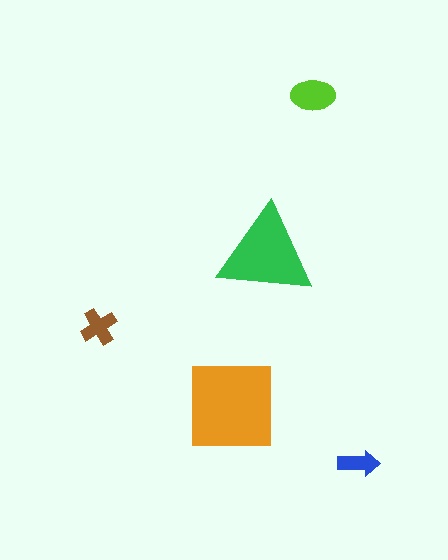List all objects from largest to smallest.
The orange square, the green triangle, the lime ellipse, the brown cross, the blue arrow.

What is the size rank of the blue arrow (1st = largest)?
5th.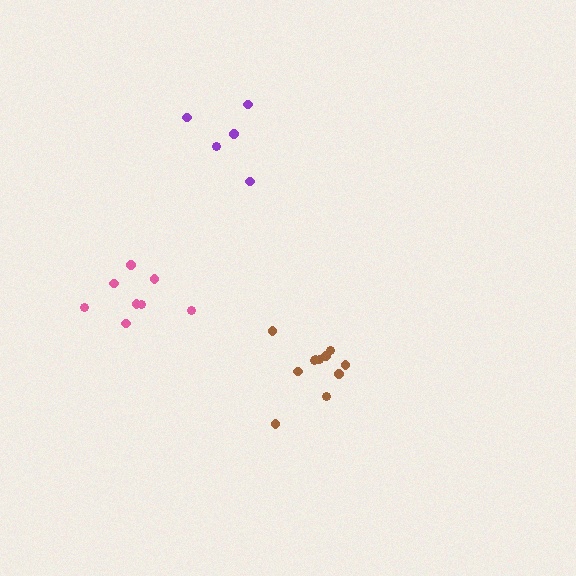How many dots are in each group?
Group 1: 5 dots, Group 2: 8 dots, Group 3: 11 dots (24 total).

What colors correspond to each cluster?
The clusters are colored: purple, pink, brown.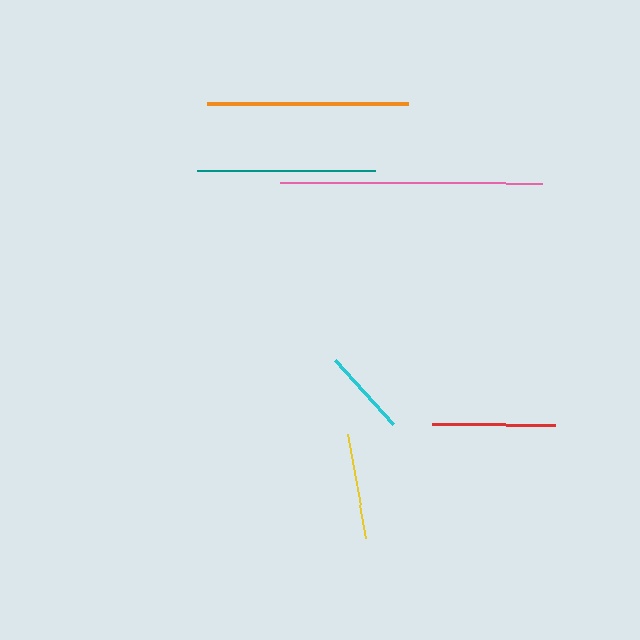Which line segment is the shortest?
The cyan line is the shortest at approximately 86 pixels.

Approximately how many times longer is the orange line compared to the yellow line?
The orange line is approximately 1.9 times the length of the yellow line.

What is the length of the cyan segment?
The cyan segment is approximately 86 pixels long.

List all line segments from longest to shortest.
From longest to shortest: pink, orange, teal, red, yellow, cyan.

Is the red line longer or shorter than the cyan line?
The red line is longer than the cyan line.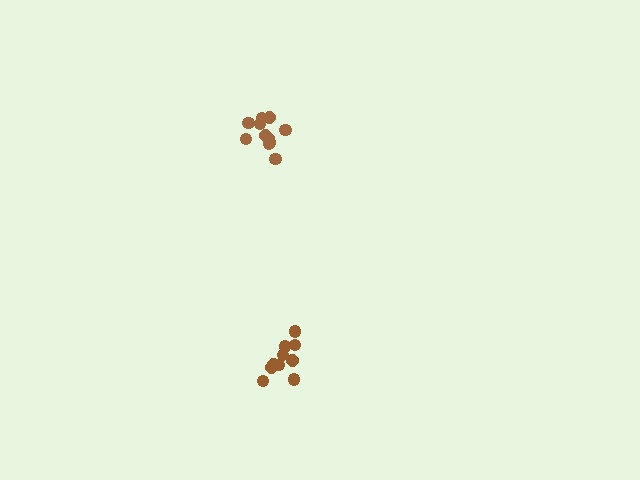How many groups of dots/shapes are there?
There are 2 groups.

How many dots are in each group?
Group 1: 11 dots, Group 2: 10 dots (21 total).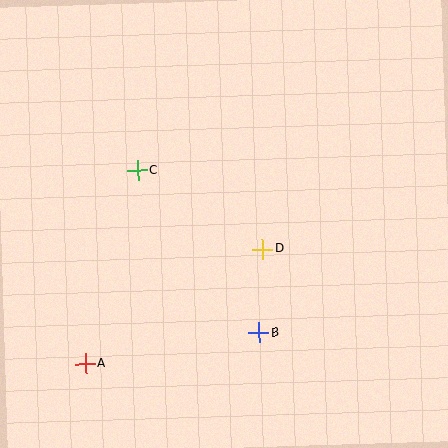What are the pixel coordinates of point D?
Point D is at (263, 249).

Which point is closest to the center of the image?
Point D at (263, 249) is closest to the center.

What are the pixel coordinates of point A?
Point A is at (86, 363).